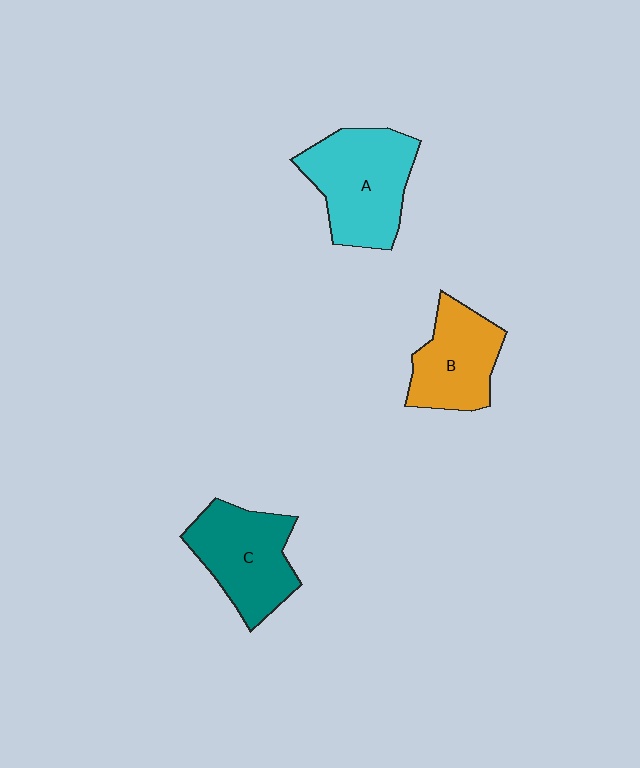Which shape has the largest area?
Shape A (cyan).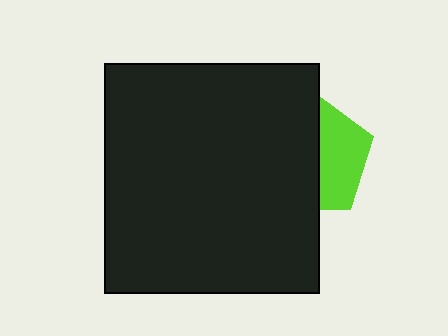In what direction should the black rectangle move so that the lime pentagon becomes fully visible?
The black rectangle should move left. That is the shortest direction to clear the overlap and leave the lime pentagon fully visible.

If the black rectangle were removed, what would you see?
You would see the complete lime pentagon.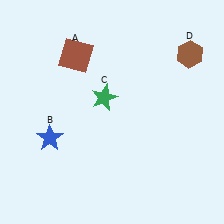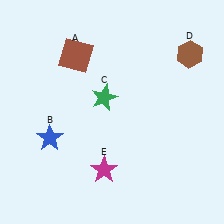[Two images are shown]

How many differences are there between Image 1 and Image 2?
There is 1 difference between the two images.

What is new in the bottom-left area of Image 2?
A magenta star (E) was added in the bottom-left area of Image 2.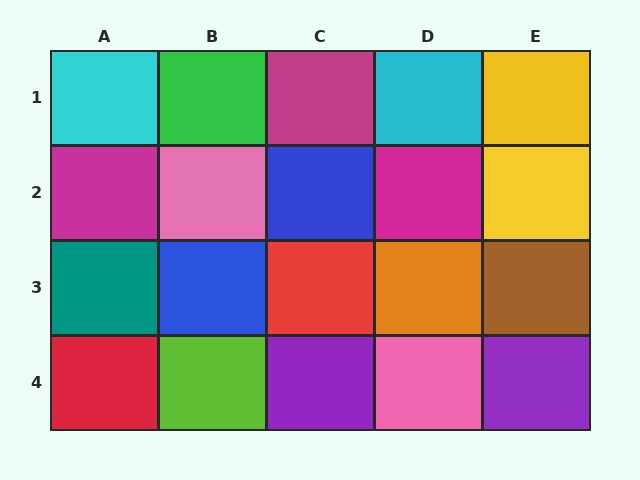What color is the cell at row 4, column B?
Lime.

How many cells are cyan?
2 cells are cyan.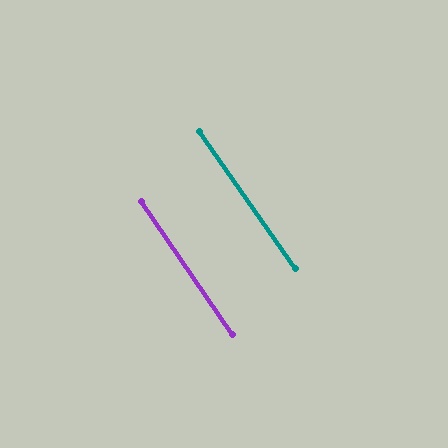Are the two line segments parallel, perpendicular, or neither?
Parallel — their directions differ by only 0.6°.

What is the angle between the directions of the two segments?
Approximately 1 degree.